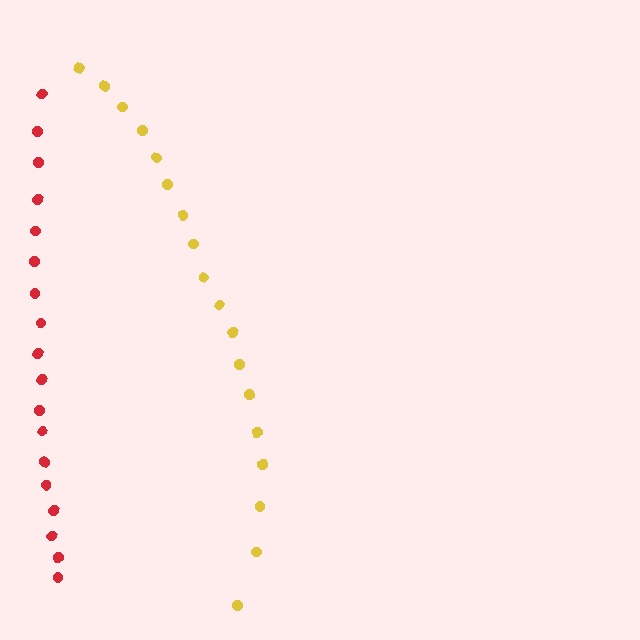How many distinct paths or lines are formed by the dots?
There are 2 distinct paths.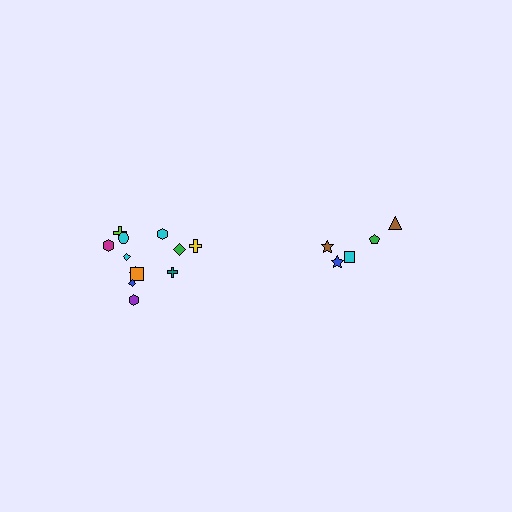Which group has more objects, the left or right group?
The left group.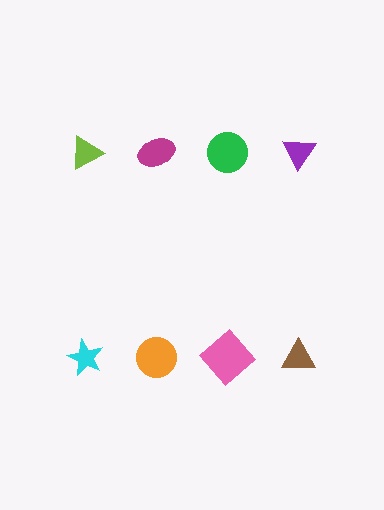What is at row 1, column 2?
A magenta ellipse.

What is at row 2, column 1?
A cyan star.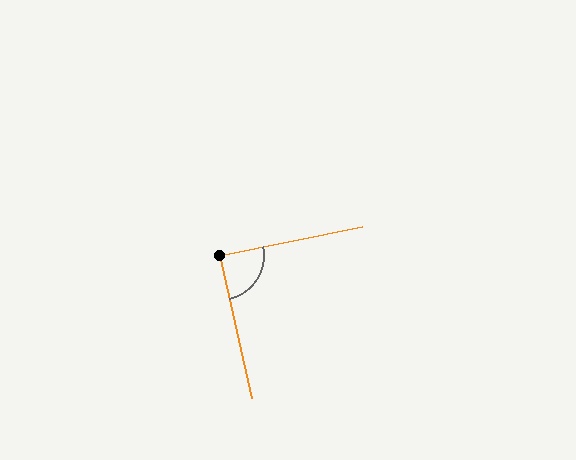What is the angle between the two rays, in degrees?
Approximately 89 degrees.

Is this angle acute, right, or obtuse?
It is approximately a right angle.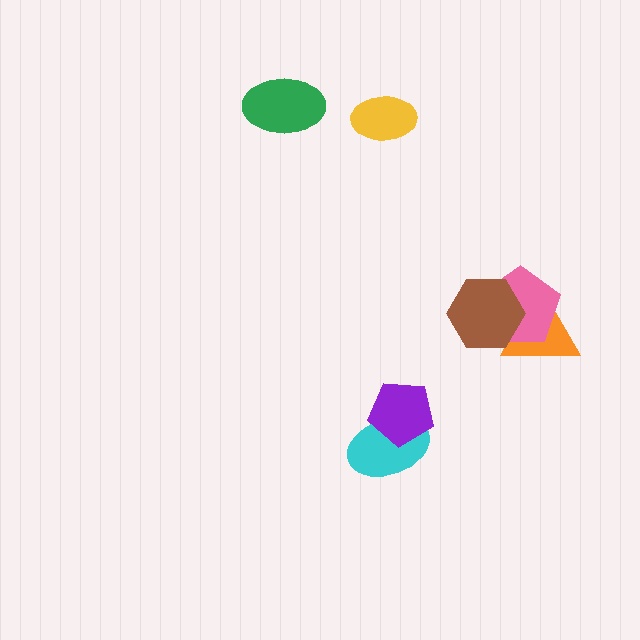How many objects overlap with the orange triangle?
2 objects overlap with the orange triangle.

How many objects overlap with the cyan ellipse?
1 object overlaps with the cyan ellipse.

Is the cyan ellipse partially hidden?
Yes, it is partially covered by another shape.